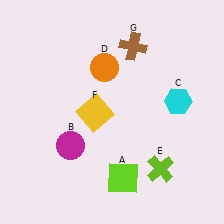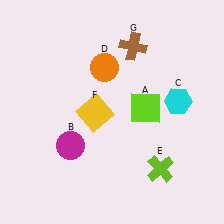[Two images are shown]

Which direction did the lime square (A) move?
The lime square (A) moved up.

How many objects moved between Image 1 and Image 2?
1 object moved between the two images.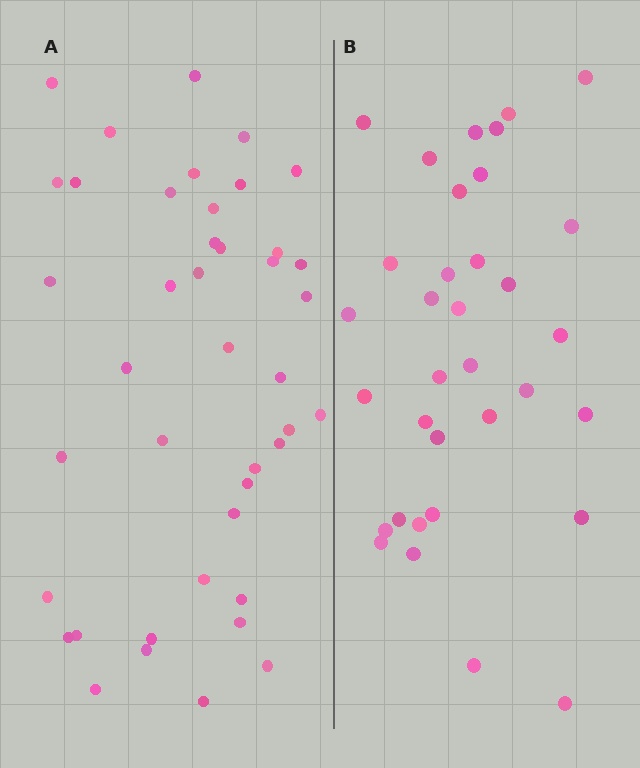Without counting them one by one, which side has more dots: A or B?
Region A (the left region) has more dots.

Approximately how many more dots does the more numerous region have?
Region A has roughly 8 or so more dots than region B.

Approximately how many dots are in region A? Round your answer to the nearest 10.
About 40 dots. (The exact count is 42, which rounds to 40.)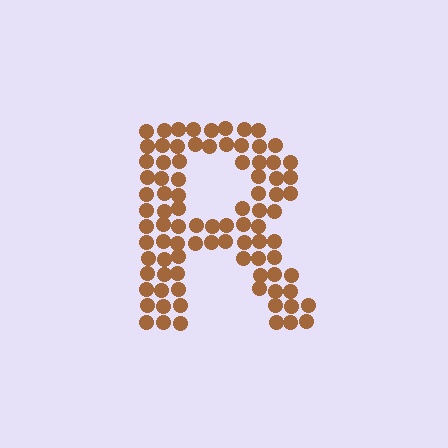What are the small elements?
The small elements are circles.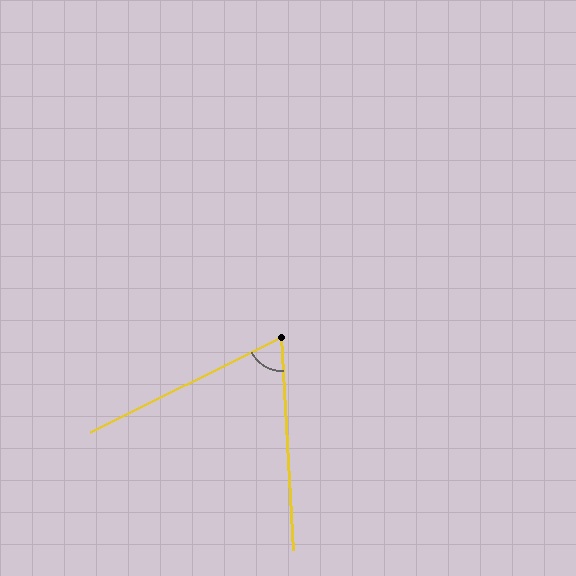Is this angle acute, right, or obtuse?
It is acute.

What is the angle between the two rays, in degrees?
Approximately 67 degrees.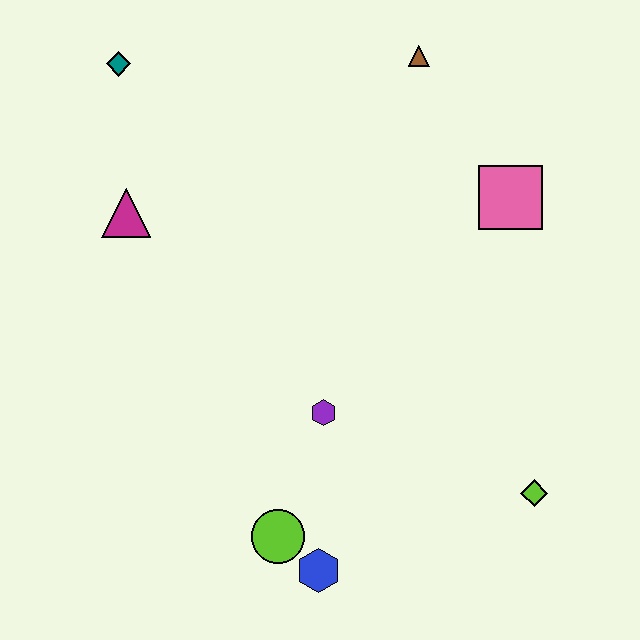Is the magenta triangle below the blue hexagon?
No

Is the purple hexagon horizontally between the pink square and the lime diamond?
No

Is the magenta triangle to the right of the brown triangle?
No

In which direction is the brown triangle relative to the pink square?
The brown triangle is above the pink square.